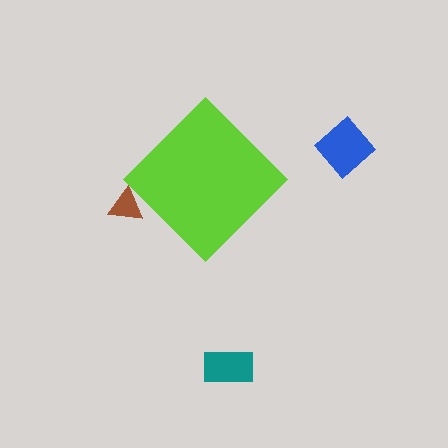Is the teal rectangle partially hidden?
No, the teal rectangle is fully visible.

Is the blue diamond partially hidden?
No, the blue diamond is fully visible.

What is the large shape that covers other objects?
A lime diamond.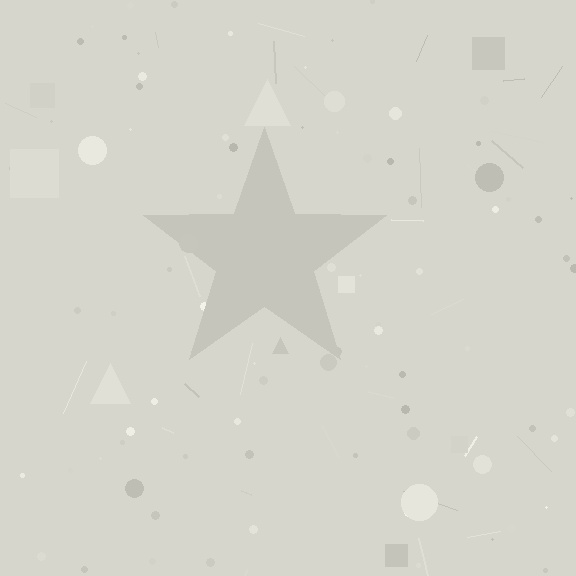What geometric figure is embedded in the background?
A star is embedded in the background.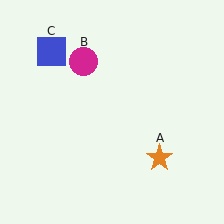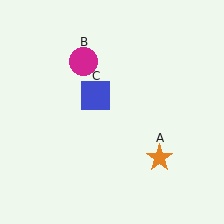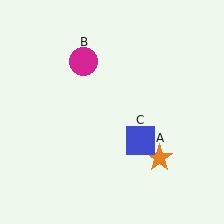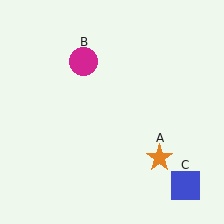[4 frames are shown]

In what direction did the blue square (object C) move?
The blue square (object C) moved down and to the right.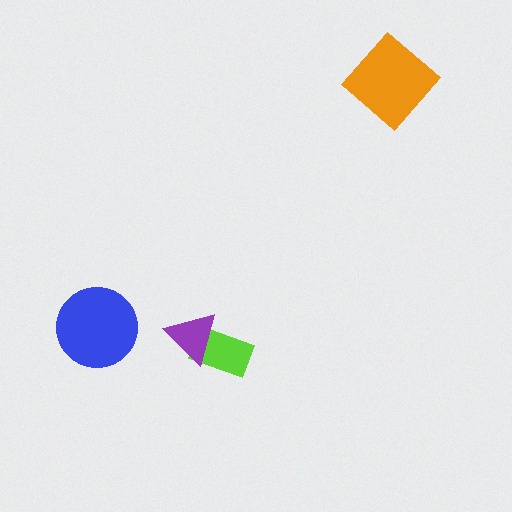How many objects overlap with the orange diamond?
0 objects overlap with the orange diamond.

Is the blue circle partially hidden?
No, no other shape covers it.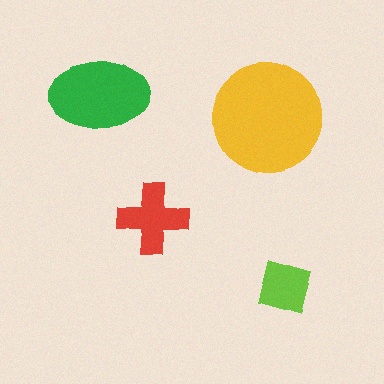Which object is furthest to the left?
The green ellipse is leftmost.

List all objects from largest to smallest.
The yellow circle, the green ellipse, the red cross, the lime square.